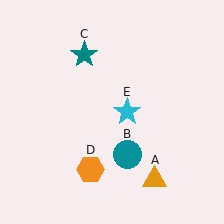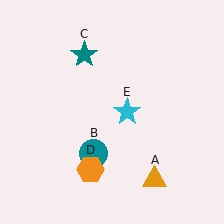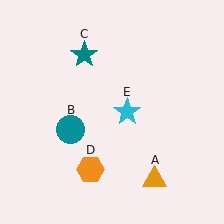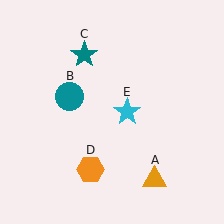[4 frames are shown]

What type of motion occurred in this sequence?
The teal circle (object B) rotated clockwise around the center of the scene.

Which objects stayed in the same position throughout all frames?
Orange triangle (object A) and teal star (object C) and orange hexagon (object D) and cyan star (object E) remained stationary.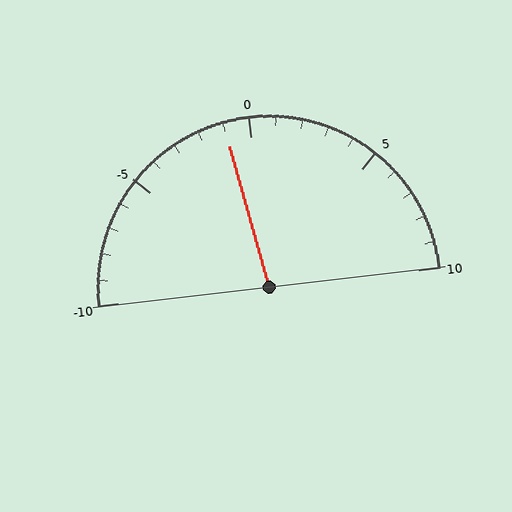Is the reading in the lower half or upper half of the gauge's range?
The reading is in the lower half of the range (-10 to 10).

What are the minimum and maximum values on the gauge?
The gauge ranges from -10 to 10.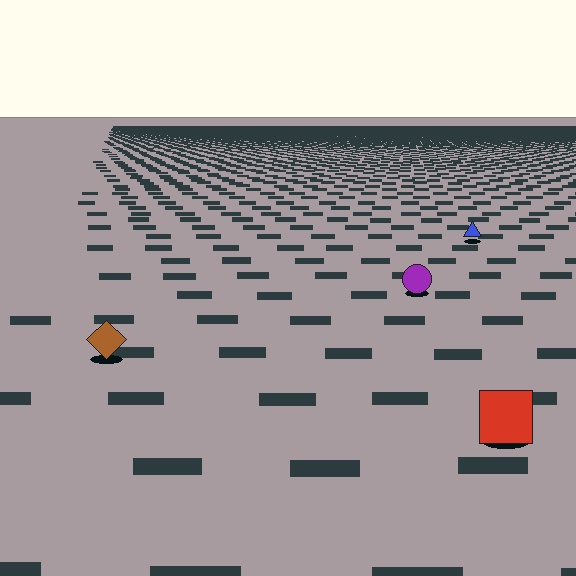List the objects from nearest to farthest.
From nearest to farthest: the red square, the brown diamond, the purple circle, the blue triangle.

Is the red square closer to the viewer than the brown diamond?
Yes. The red square is closer — you can tell from the texture gradient: the ground texture is coarser near it.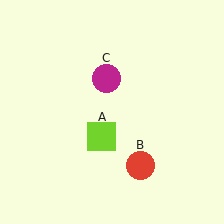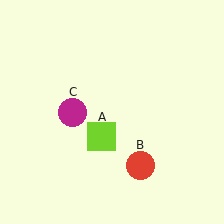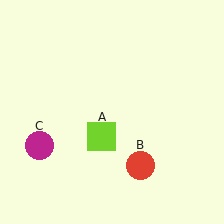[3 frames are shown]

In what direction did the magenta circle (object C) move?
The magenta circle (object C) moved down and to the left.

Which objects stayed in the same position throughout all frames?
Lime square (object A) and red circle (object B) remained stationary.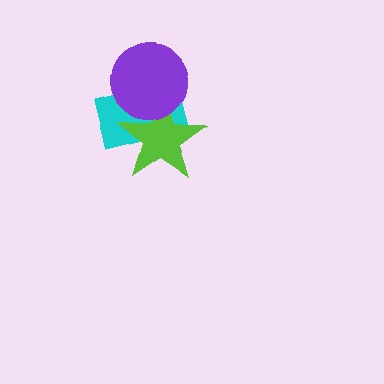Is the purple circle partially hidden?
No, no other shape covers it.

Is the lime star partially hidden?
Yes, it is partially covered by another shape.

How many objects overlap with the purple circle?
2 objects overlap with the purple circle.